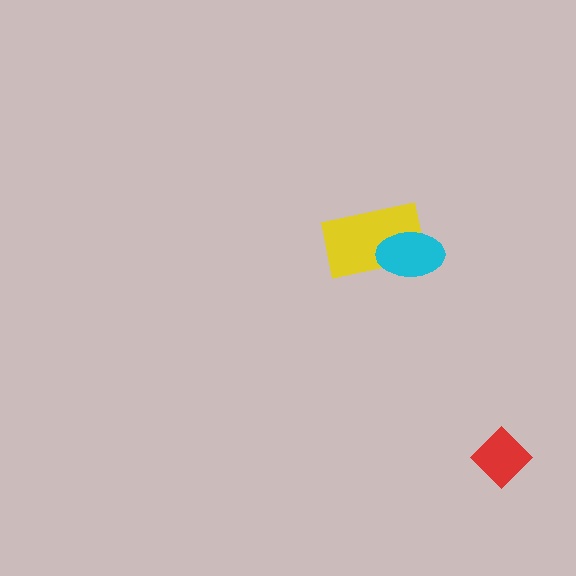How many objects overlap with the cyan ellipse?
1 object overlaps with the cyan ellipse.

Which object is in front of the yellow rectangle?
The cyan ellipse is in front of the yellow rectangle.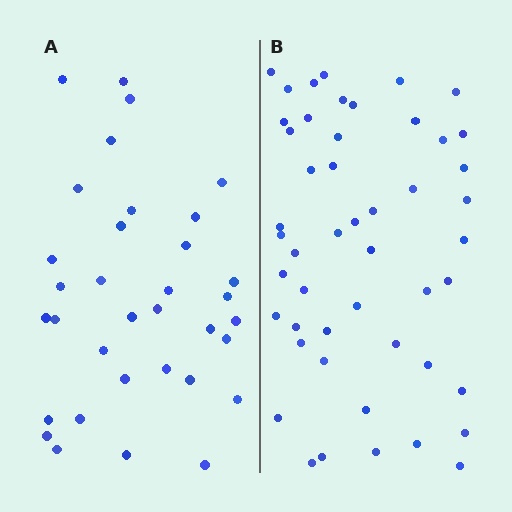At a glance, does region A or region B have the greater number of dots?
Region B (the right region) has more dots.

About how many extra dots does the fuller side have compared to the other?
Region B has approximately 15 more dots than region A.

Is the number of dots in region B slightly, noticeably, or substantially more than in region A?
Region B has noticeably more, but not dramatically so. The ratio is roughly 1.4 to 1.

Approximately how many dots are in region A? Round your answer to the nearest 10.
About 30 dots. (The exact count is 34, which rounds to 30.)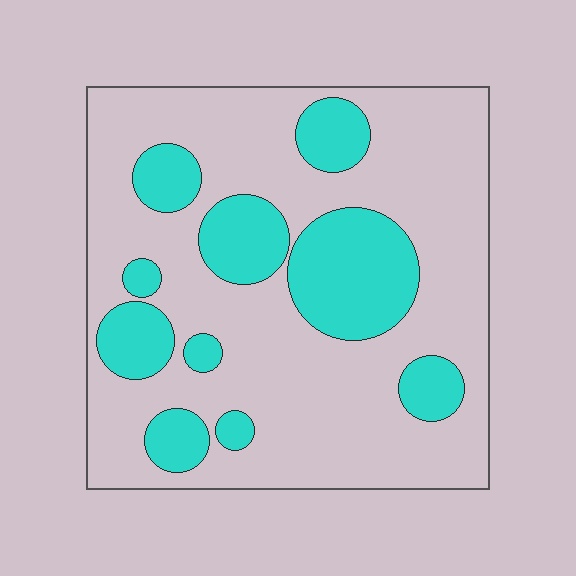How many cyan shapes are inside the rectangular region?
10.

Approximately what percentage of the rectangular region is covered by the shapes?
Approximately 25%.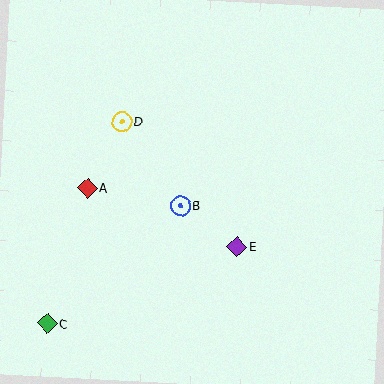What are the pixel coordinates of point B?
Point B is at (180, 206).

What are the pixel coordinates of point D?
Point D is at (122, 122).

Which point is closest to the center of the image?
Point B at (180, 206) is closest to the center.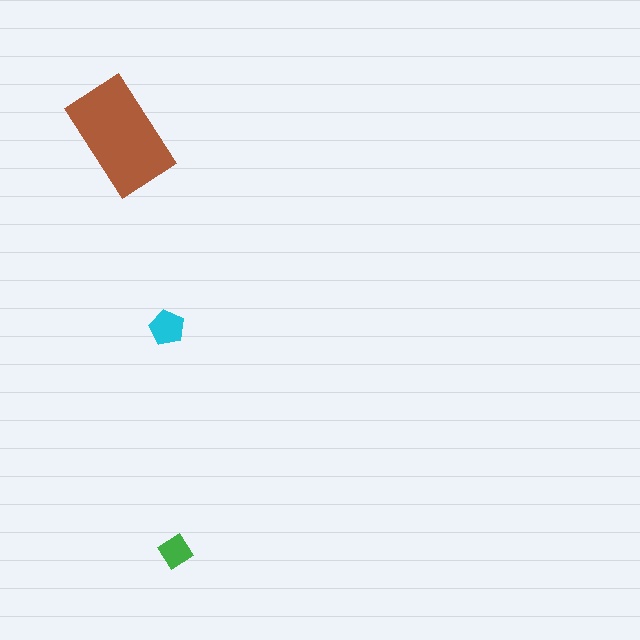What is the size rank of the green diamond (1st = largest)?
3rd.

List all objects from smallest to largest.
The green diamond, the cyan pentagon, the brown rectangle.